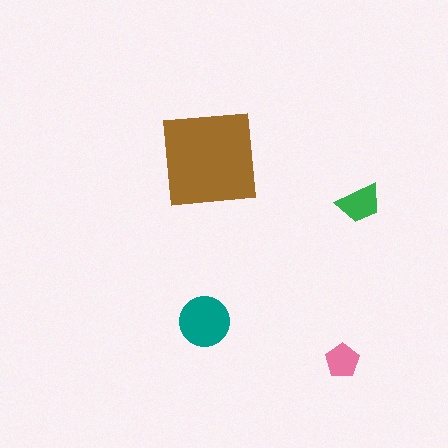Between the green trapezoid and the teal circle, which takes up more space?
The teal circle.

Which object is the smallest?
The pink pentagon.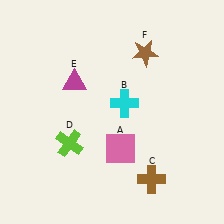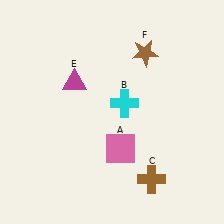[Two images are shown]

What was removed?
The lime cross (D) was removed in Image 2.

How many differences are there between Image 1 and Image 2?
There is 1 difference between the two images.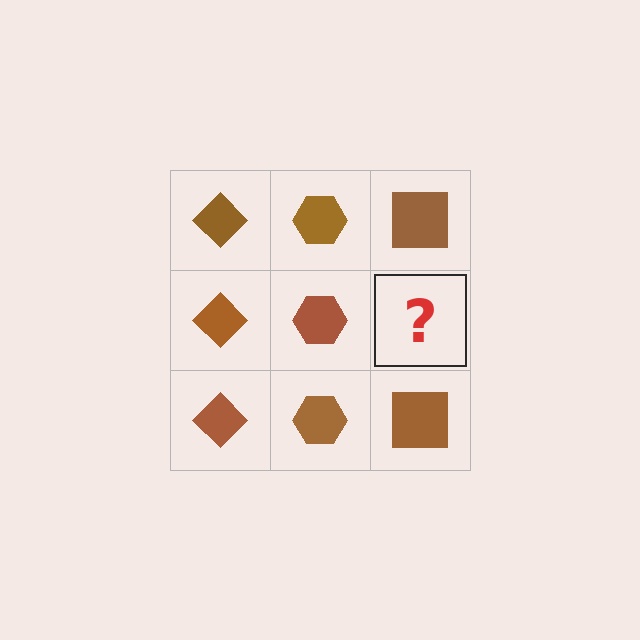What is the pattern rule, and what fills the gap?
The rule is that each column has a consistent shape. The gap should be filled with a brown square.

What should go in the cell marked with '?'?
The missing cell should contain a brown square.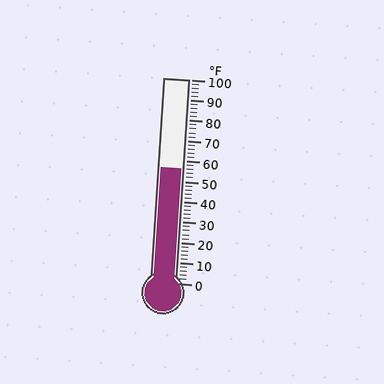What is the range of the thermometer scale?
The thermometer scale ranges from 0°F to 100°F.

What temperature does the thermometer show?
The thermometer shows approximately 56°F.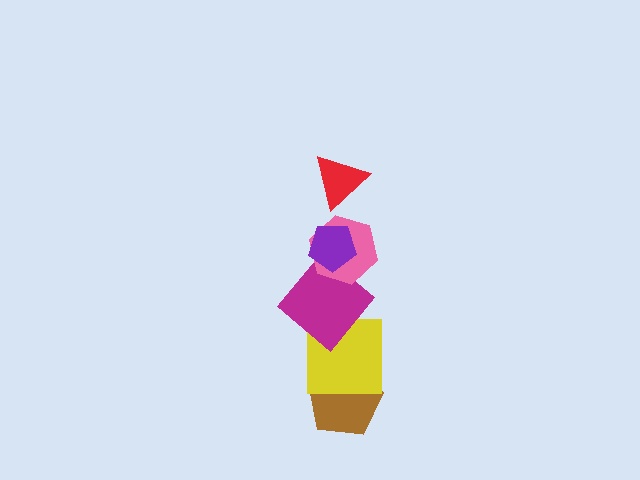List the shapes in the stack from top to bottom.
From top to bottom: the red triangle, the purple pentagon, the pink hexagon, the magenta diamond, the yellow square, the brown pentagon.